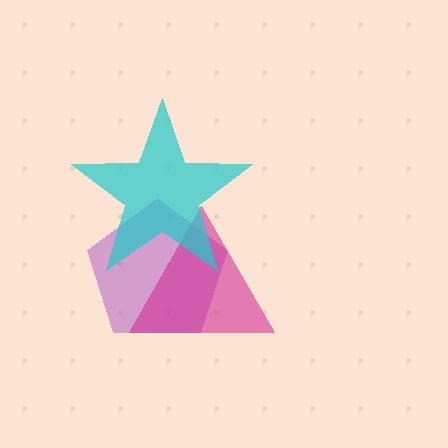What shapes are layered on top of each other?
The layered shapes are: a purple pentagon, a magenta triangle, a cyan star.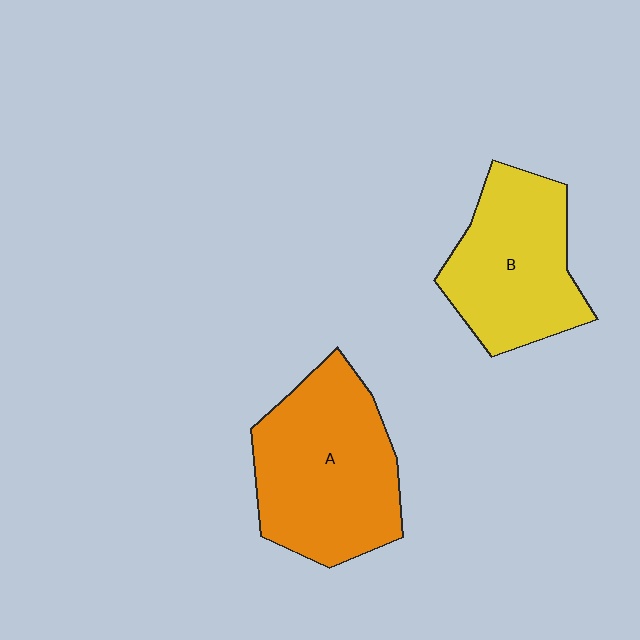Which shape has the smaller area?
Shape B (yellow).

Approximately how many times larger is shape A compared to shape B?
Approximately 1.2 times.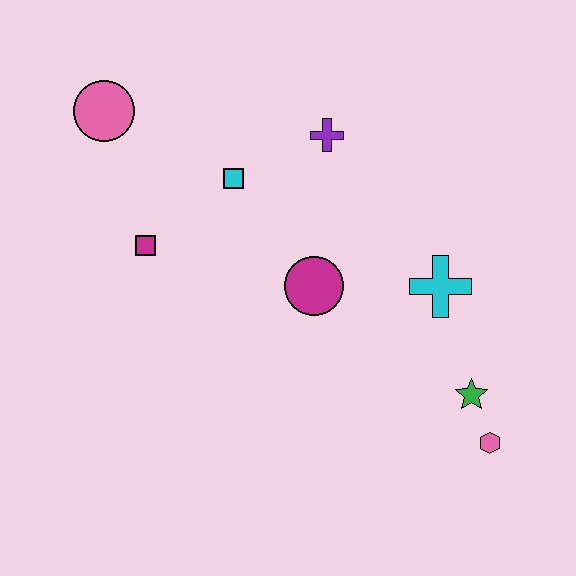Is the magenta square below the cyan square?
Yes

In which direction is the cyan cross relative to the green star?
The cyan cross is above the green star.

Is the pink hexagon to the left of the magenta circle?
No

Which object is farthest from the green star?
The pink circle is farthest from the green star.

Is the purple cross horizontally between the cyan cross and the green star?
No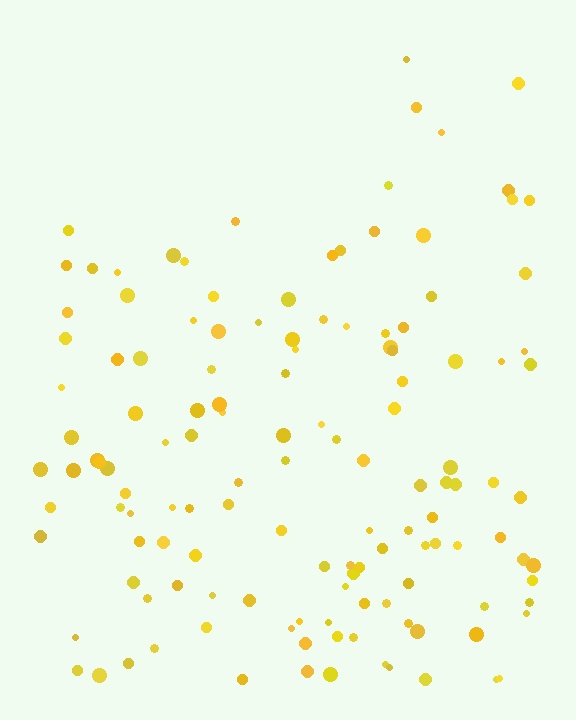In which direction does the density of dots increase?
From top to bottom, with the bottom side densest.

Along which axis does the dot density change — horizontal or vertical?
Vertical.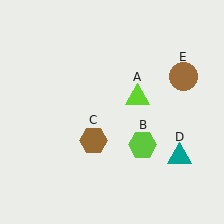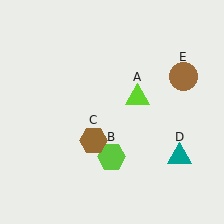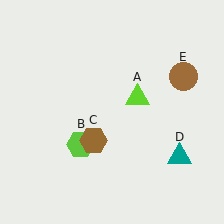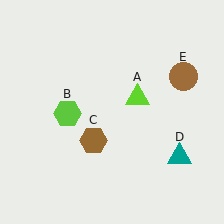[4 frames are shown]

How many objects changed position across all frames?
1 object changed position: lime hexagon (object B).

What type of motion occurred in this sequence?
The lime hexagon (object B) rotated clockwise around the center of the scene.